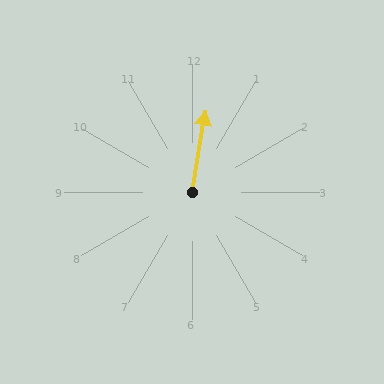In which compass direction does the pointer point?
North.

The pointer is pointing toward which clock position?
Roughly 12 o'clock.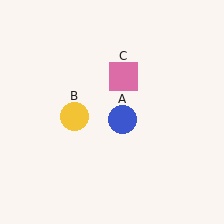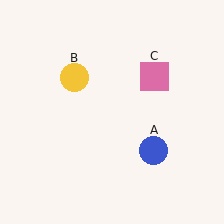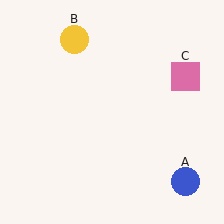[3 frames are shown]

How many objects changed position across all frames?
3 objects changed position: blue circle (object A), yellow circle (object B), pink square (object C).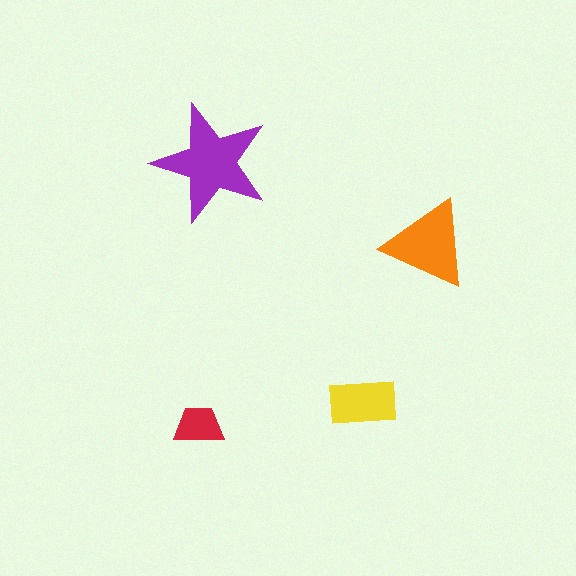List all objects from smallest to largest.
The red trapezoid, the yellow rectangle, the orange triangle, the purple star.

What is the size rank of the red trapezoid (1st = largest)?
4th.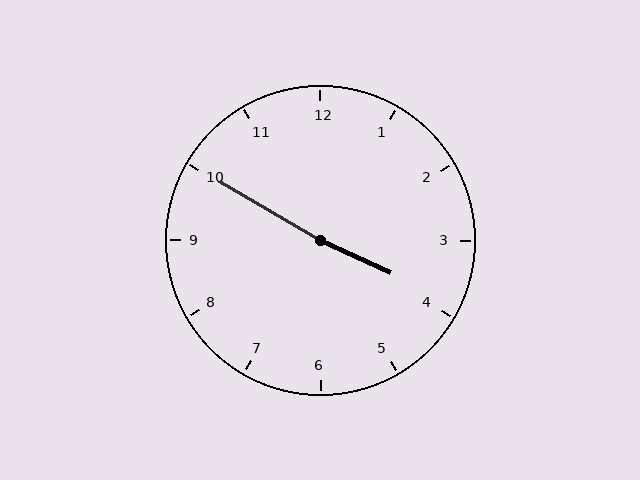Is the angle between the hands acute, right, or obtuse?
It is obtuse.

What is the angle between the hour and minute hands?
Approximately 175 degrees.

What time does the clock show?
3:50.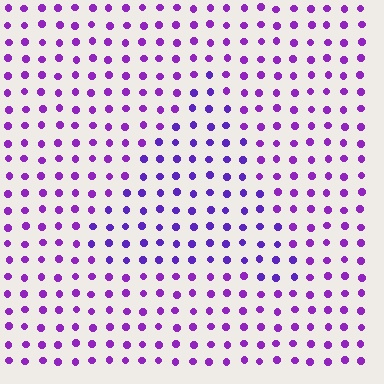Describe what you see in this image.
The image is filled with small purple elements in a uniform arrangement. A triangle-shaped region is visible where the elements are tinted to a slightly different hue, forming a subtle color boundary.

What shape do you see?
I see a triangle.